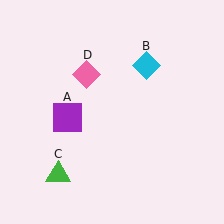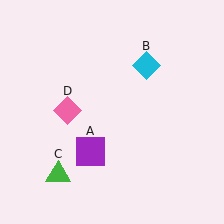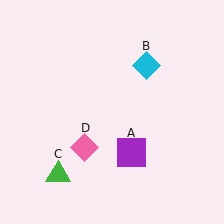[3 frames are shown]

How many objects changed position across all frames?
2 objects changed position: purple square (object A), pink diamond (object D).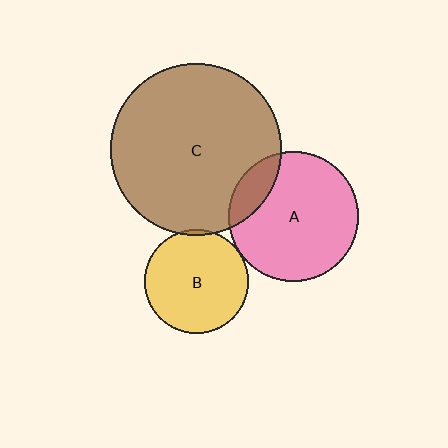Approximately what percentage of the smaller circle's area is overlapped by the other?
Approximately 15%.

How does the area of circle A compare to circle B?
Approximately 1.6 times.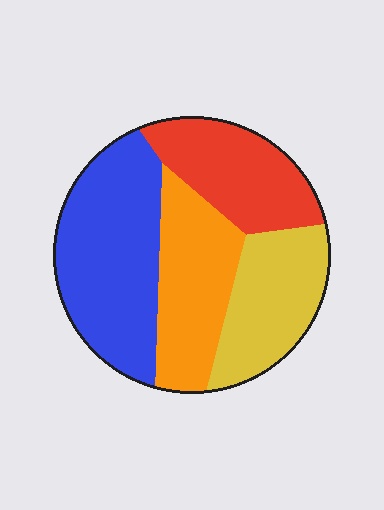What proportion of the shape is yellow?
Yellow covers around 20% of the shape.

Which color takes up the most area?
Blue, at roughly 35%.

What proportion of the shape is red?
Red takes up about one fifth (1/5) of the shape.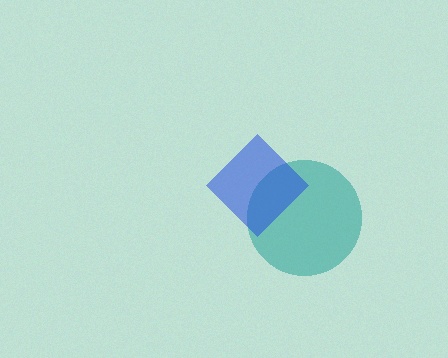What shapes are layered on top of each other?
The layered shapes are: a teal circle, a blue diamond.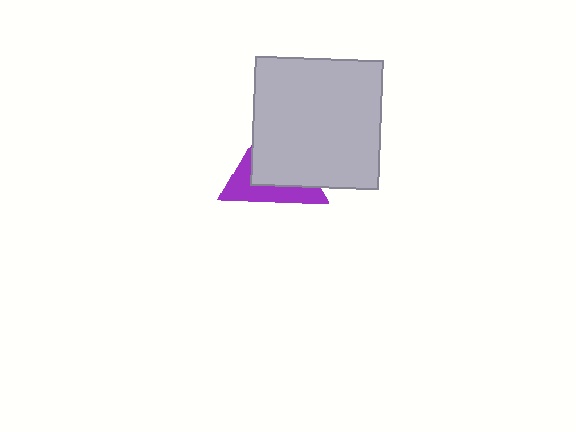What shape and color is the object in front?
The object in front is a light gray square.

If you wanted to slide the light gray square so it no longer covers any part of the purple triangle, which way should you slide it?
Slide it toward the upper-right — that is the most direct way to separate the two shapes.